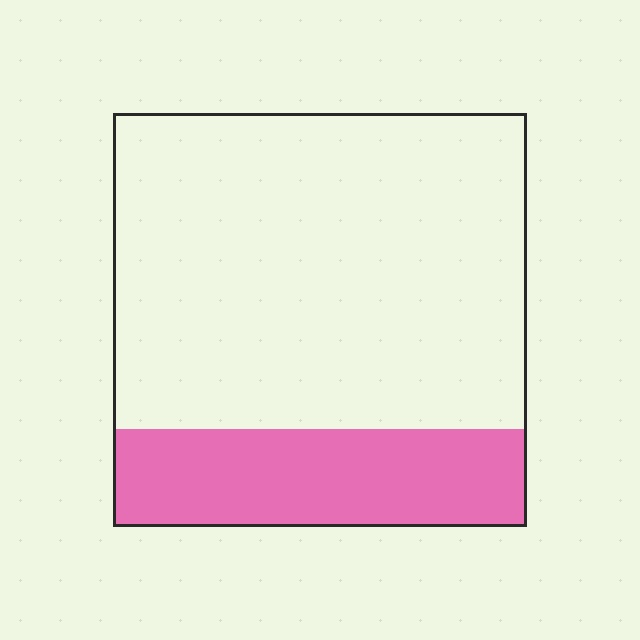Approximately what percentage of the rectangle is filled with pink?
Approximately 25%.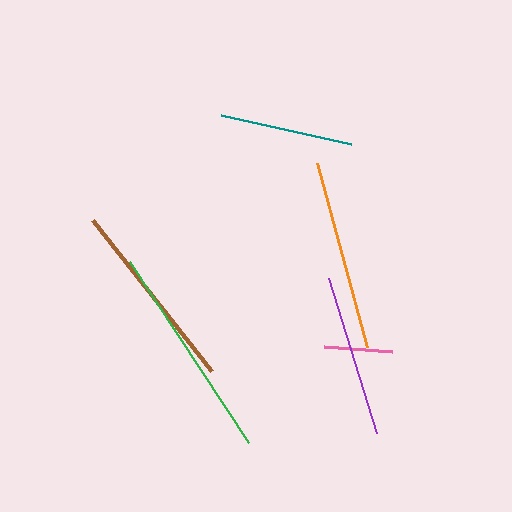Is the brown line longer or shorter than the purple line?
The brown line is longer than the purple line.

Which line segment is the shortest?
The pink line is the shortest at approximately 68 pixels.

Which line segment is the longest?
The green line is the longest at approximately 216 pixels.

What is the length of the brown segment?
The brown segment is approximately 192 pixels long.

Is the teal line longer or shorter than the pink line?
The teal line is longer than the pink line.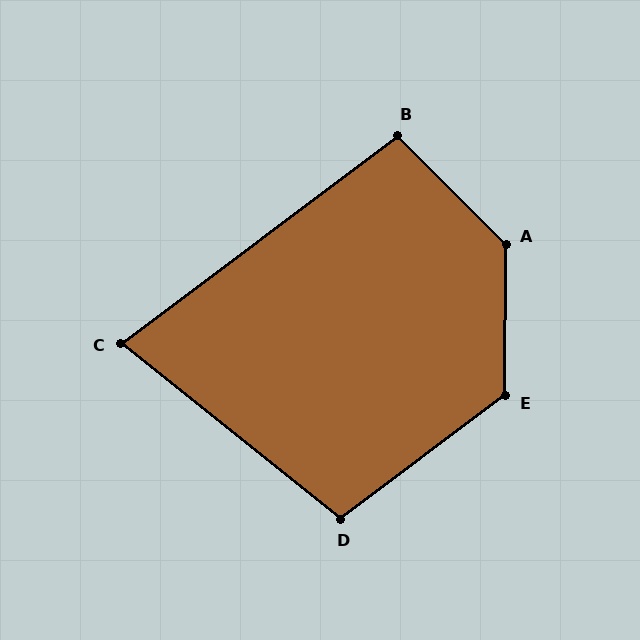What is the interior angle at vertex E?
Approximately 127 degrees (obtuse).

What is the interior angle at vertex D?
Approximately 104 degrees (obtuse).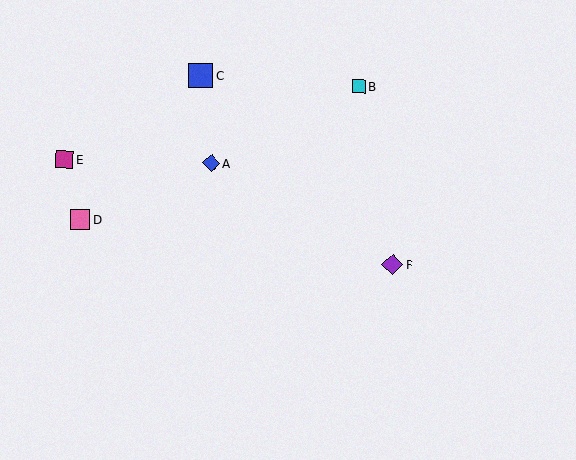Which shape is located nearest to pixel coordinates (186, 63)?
The blue square (labeled C) at (201, 76) is nearest to that location.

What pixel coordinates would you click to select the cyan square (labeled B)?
Click at (359, 86) to select the cyan square B.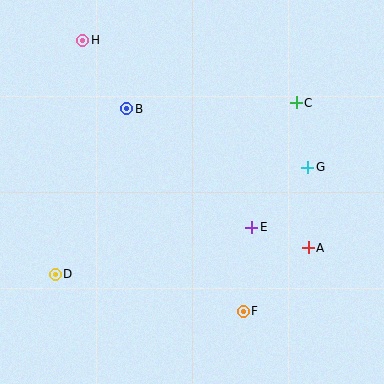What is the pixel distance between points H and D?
The distance between H and D is 236 pixels.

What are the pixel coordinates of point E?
Point E is at (252, 227).